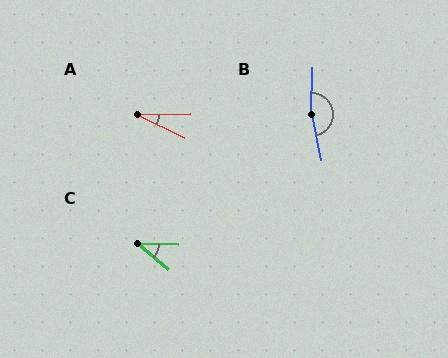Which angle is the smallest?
A, at approximately 27 degrees.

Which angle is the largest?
B, at approximately 167 degrees.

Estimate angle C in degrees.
Approximately 39 degrees.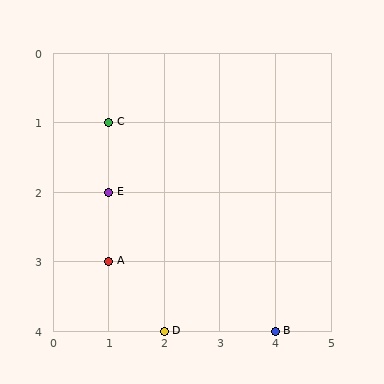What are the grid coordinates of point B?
Point B is at grid coordinates (4, 4).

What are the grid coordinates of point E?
Point E is at grid coordinates (1, 2).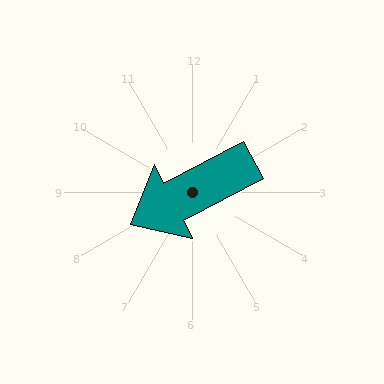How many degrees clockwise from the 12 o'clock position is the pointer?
Approximately 242 degrees.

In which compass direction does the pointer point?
Southwest.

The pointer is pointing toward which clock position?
Roughly 8 o'clock.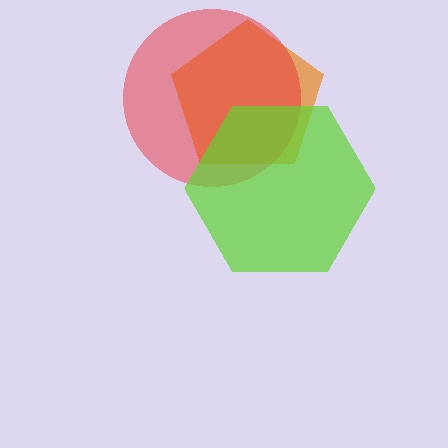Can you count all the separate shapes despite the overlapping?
Yes, there are 3 separate shapes.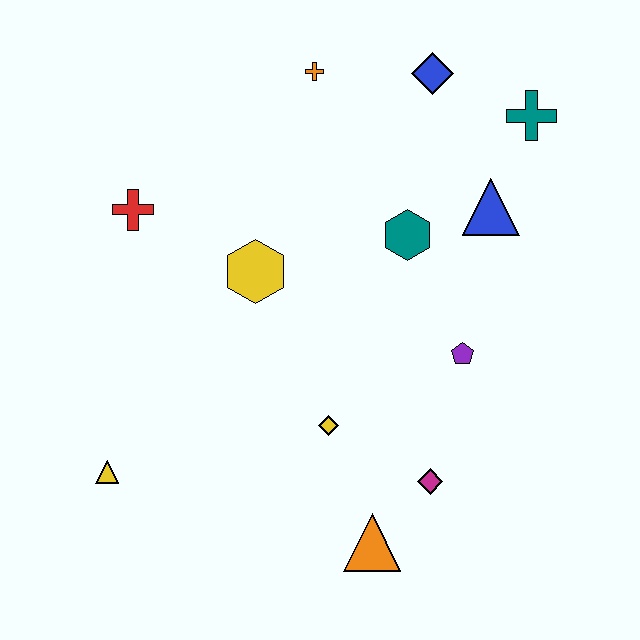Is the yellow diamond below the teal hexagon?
Yes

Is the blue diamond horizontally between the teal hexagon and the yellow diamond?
No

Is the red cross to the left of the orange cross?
Yes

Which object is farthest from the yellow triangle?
The teal cross is farthest from the yellow triangle.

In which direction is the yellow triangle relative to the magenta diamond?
The yellow triangle is to the left of the magenta diamond.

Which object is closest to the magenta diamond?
The orange triangle is closest to the magenta diamond.